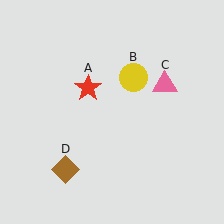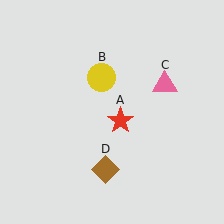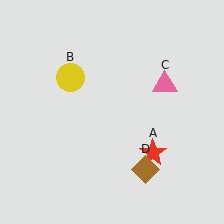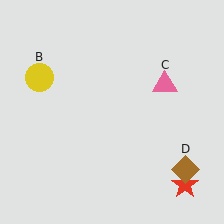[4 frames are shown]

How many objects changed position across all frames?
3 objects changed position: red star (object A), yellow circle (object B), brown diamond (object D).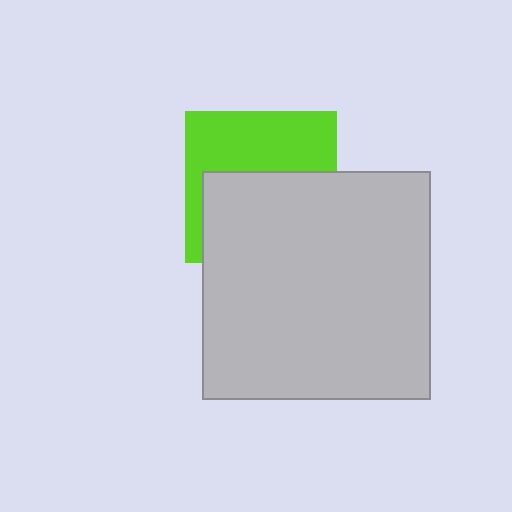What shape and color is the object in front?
The object in front is a light gray square.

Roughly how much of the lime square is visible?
About half of it is visible (roughly 46%).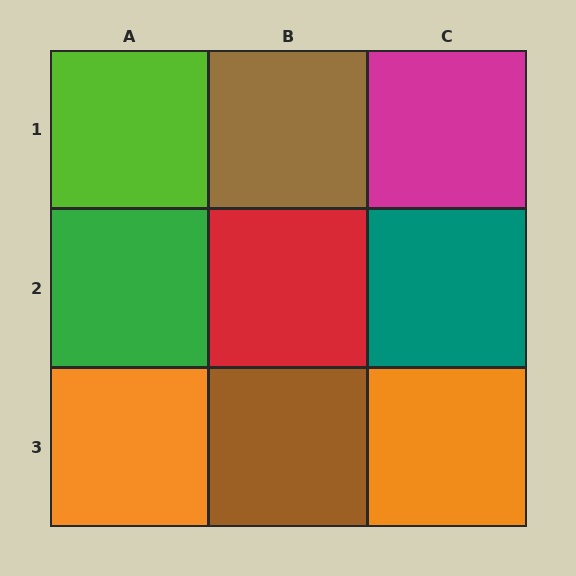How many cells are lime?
1 cell is lime.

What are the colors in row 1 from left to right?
Lime, brown, magenta.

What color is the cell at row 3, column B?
Brown.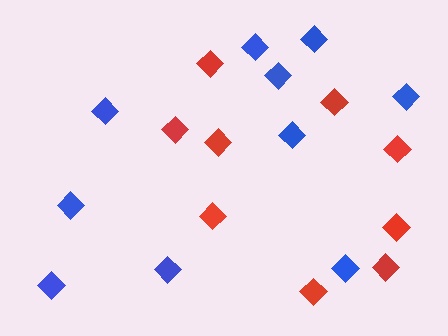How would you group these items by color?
There are 2 groups: one group of blue diamonds (10) and one group of red diamonds (9).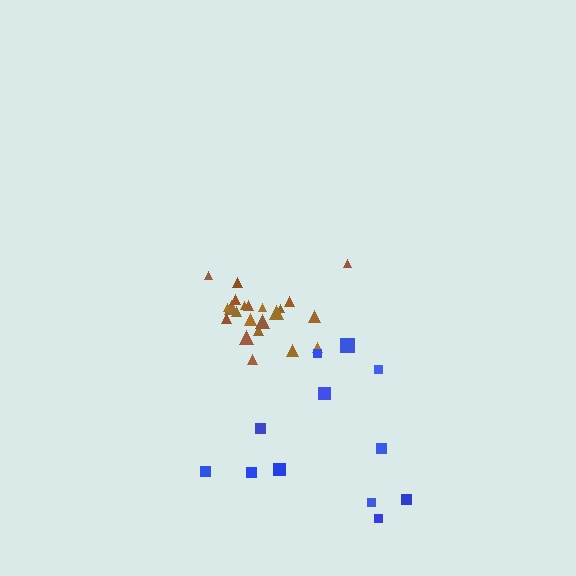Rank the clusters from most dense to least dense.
brown, blue.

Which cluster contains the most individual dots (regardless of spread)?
Brown (22).